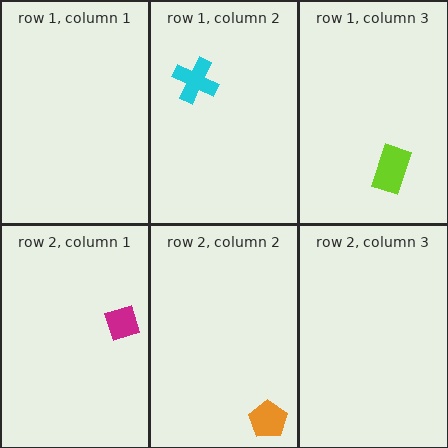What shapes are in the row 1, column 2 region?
The cyan cross.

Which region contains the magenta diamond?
The row 2, column 1 region.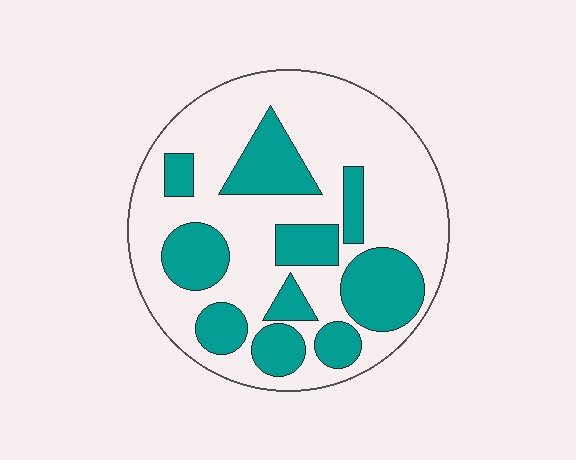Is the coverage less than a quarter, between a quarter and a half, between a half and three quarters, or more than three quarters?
Between a quarter and a half.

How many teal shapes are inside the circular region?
10.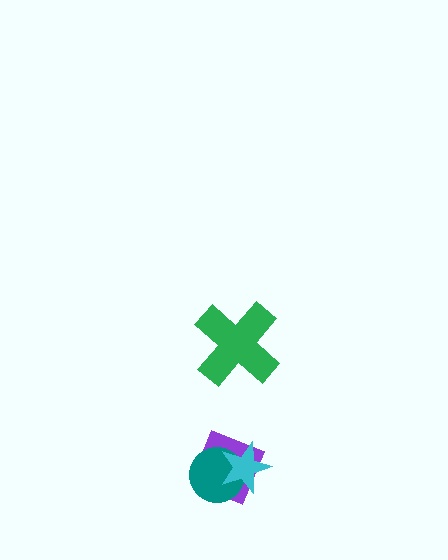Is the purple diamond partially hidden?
Yes, it is partially covered by another shape.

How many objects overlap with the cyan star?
2 objects overlap with the cyan star.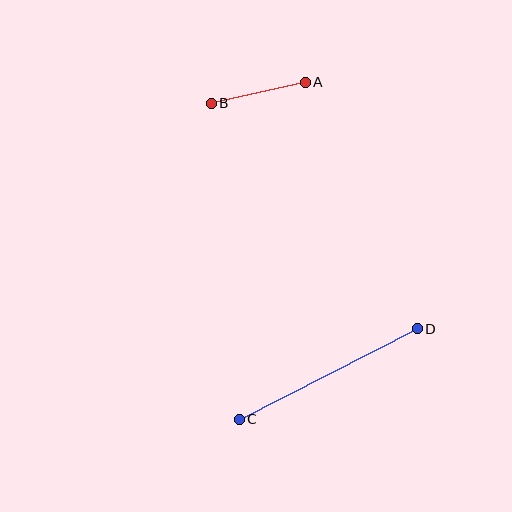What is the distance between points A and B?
The distance is approximately 96 pixels.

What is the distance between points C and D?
The distance is approximately 200 pixels.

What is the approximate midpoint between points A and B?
The midpoint is at approximately (258, 93) pixels.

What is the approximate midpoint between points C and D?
The midpoint is at approximately (328, 374) pixels.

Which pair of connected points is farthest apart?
Points C and D are farthest apart.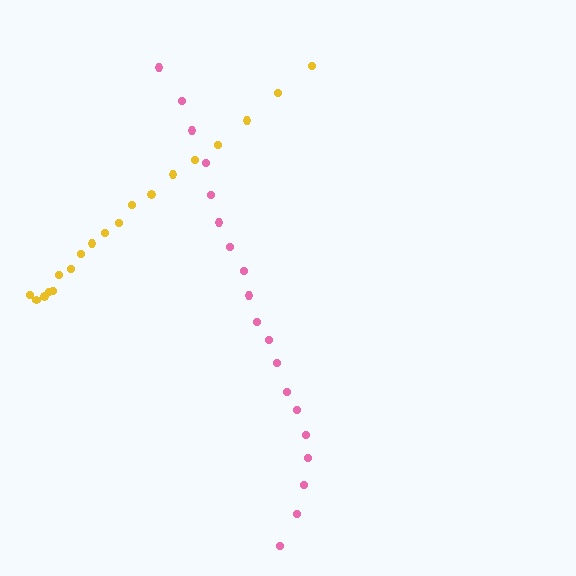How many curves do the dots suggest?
There are 2 distinct paths.